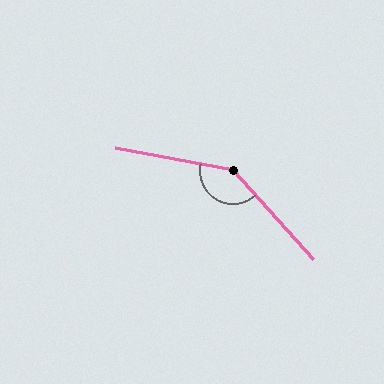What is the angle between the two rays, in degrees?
Approximately 143 degrees.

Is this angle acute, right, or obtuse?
It is obtuse.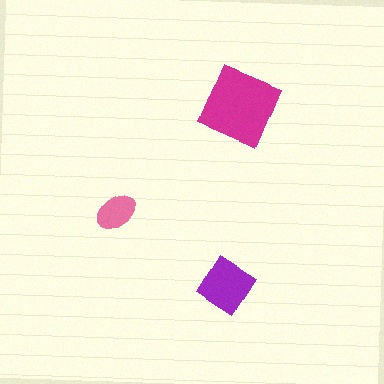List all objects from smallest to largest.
The pink ellipse, the purple diamond, the magenta square.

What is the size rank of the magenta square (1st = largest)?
1st.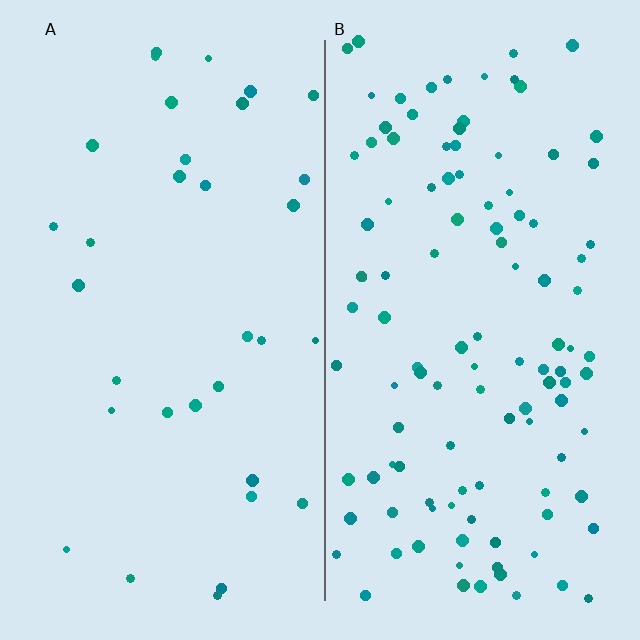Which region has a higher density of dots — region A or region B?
B (the right).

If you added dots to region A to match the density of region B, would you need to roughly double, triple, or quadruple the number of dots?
Approximately quadruple.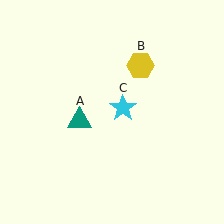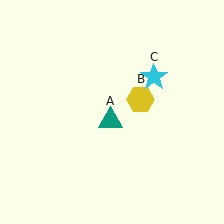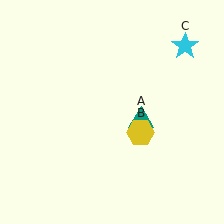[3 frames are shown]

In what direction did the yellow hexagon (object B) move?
The yellow hexagon (object B) moved down.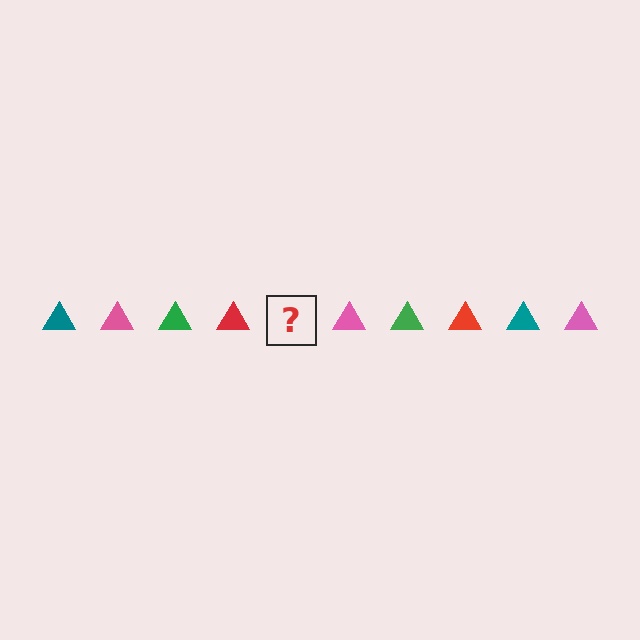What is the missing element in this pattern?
The missing element is a teal triangle.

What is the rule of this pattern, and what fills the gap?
The rule is that the pattern cycles through teal, pink, green, red triangles. The gap should be filled with a teal triangle.